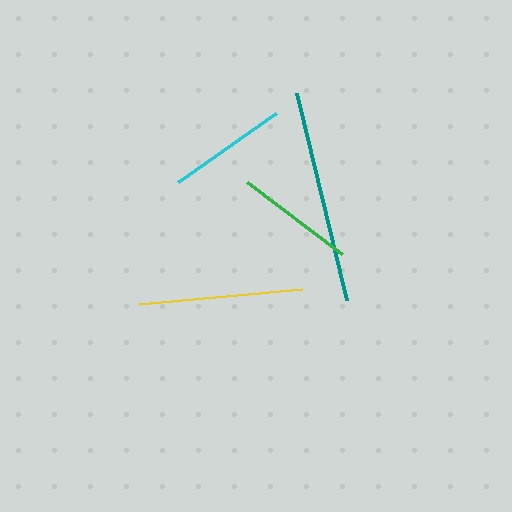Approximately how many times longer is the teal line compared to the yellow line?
The teal line is approximately 1.3 times the length of the yellow line.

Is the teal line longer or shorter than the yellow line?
The teal line is longer than the yellow line.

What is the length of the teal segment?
The teal segment is approximately 213 pixels long.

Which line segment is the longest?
The teal line is the longest at approximately 213 pixels.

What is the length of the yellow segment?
The yellow segment is approximately 163 pixels long.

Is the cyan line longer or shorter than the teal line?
The teal line is longer than the cyan line.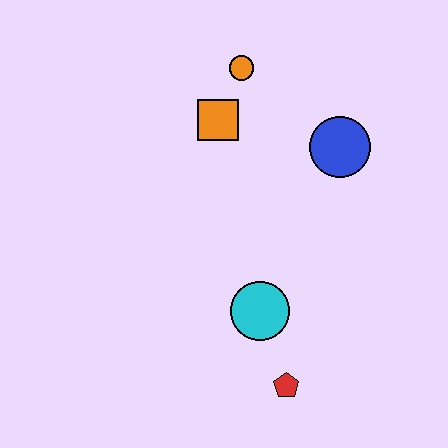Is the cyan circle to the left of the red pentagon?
Yes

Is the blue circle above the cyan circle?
Yes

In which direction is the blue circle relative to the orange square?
The blue circle is to the right of the orange square.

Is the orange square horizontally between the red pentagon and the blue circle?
No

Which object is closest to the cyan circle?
The red pentagon is closest to the cyan circle.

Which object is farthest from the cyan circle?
The orange circle is farthest from the cyan circle.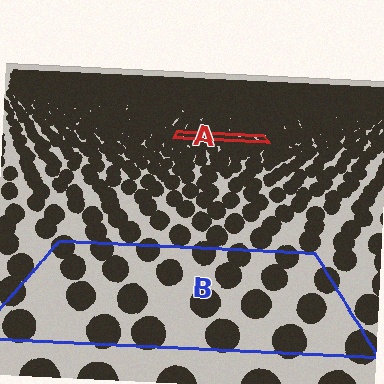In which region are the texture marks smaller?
The texture marks are smaller in region A, because it is farther away.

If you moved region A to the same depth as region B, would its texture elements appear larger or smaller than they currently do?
They would appear larger. At a closer depth, the same texture elements are projected at a bigger on-screen size.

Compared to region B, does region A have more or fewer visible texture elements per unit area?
Region A has more texture elements per unit area — they are packed more densely because it is farther away.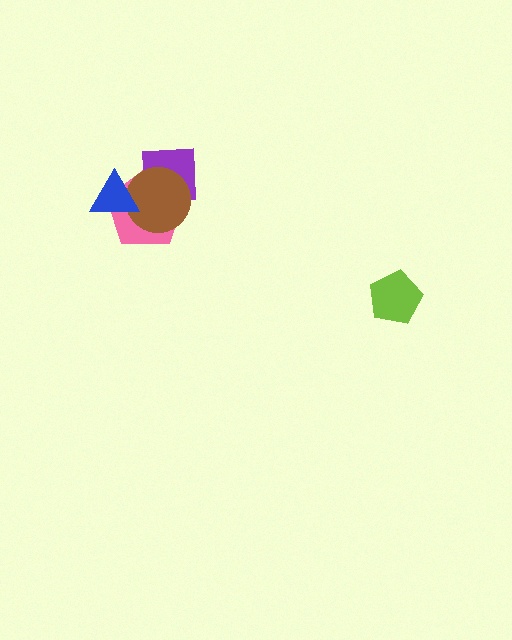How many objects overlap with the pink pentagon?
3 objects overlap with the pink pentagon.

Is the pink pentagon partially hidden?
Yes, it is partially covered by another shape.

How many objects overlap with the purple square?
2 objects overlap with the purple square.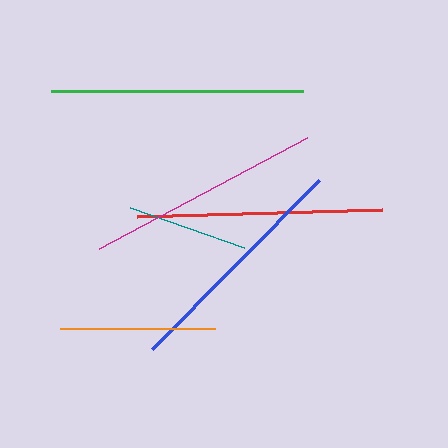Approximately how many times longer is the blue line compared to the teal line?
The blue line is approximately 2.0 times the length of the teal line.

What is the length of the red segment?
The red segment is approximately 246 pixels long.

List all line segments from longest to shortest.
From longest to shortest: green, red, blue, magenta, orange, teal.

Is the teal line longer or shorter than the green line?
The green line is longer than the teal line.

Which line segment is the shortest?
The teal line is the shortest at approximately 121 pixels.